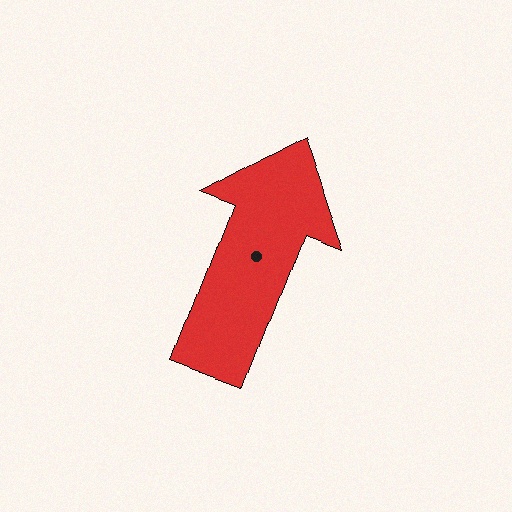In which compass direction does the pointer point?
North.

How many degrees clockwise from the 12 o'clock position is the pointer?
Approximately 21 degrees.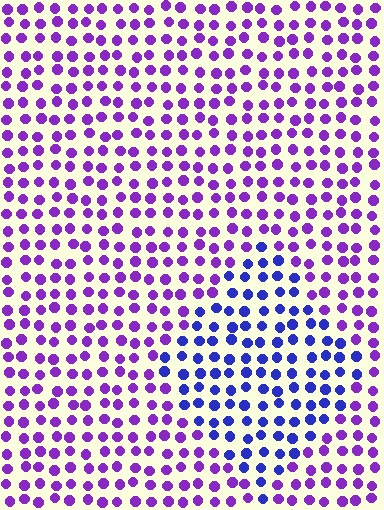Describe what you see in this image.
The image is filled with small purple elements in a uniform arrangement. A diamond-shaped region is visible where the elements are tinted to a slightly different hue, forming a subtle color boundary.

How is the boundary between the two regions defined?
The boundary is defined purely by a slight shift in hue (about 41 degrees). Spacing, size, and orientation are identical on both sides.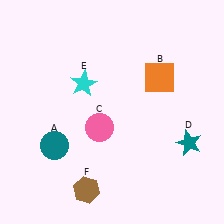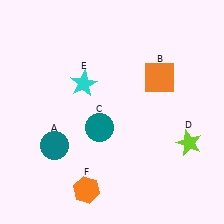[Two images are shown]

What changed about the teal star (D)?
In Image 1, D is teal. In Image 2, it changed to lime.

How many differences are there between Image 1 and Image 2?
There are 3 differences between the two images.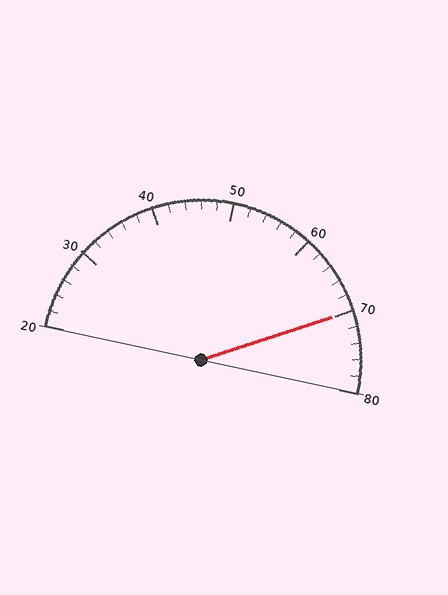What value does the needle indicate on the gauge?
The needle indicates approximately 70.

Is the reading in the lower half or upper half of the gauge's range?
The reading is in the upper half of the range (20 to 80).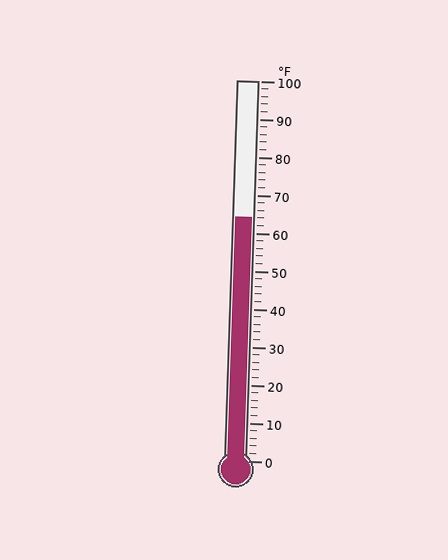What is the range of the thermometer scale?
The thermometer scale ranges from 0°F to 100°F.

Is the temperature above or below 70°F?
The temperature is below 70°F.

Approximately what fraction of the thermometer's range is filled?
The thermometer is filled to approximately 65% of its range.